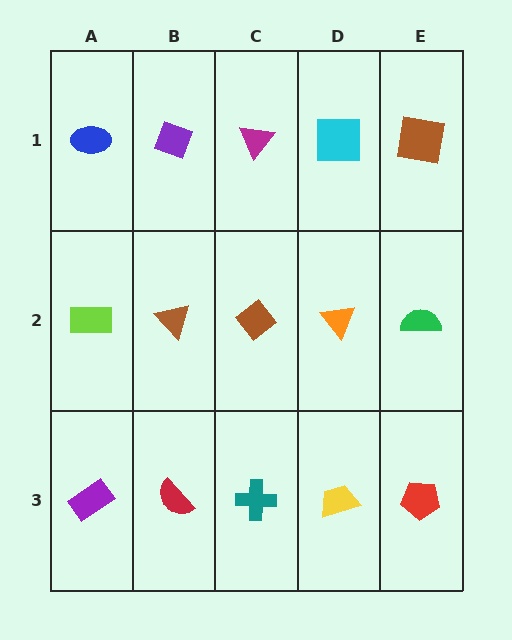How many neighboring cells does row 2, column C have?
4.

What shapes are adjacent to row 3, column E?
A green semicircle (row 2, column E), a yellow trapezoid (row 3, column D).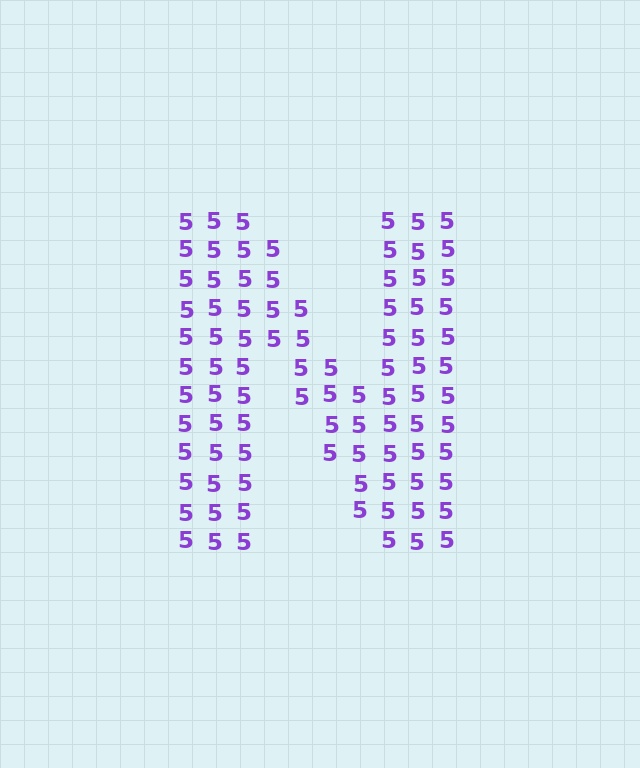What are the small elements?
The small elements are digit 5's.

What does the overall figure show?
The overall figure shows the letter N.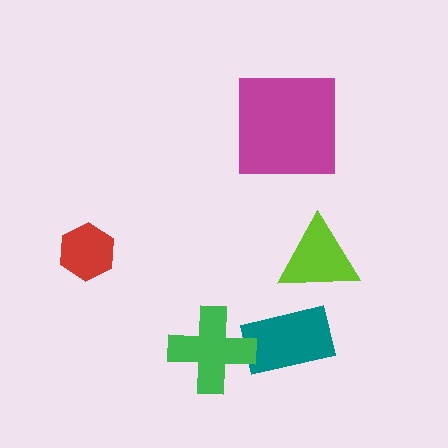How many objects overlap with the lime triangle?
0 objects overlap with the lime triangle.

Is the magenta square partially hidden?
No, no other shape covers it.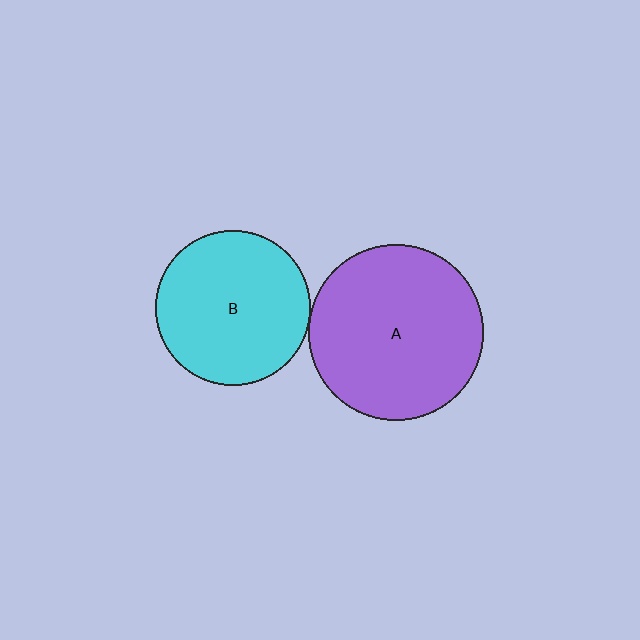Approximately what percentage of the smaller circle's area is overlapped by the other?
Approximately 5%.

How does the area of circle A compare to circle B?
Approximately 1.3 times.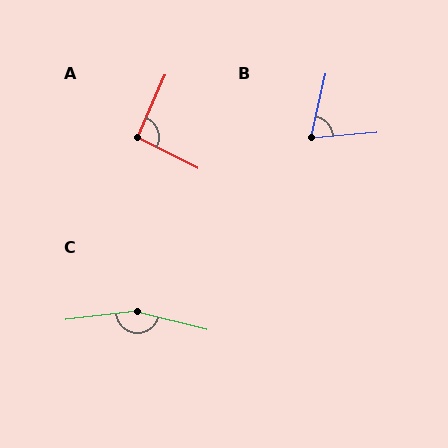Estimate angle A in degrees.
Approximately 93 degrees.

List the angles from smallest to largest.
B (72°), A (93°), C (159°).